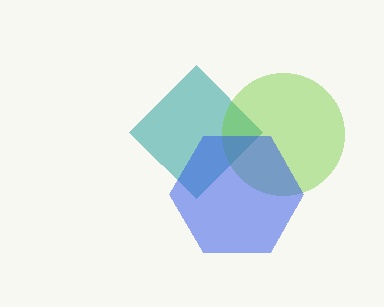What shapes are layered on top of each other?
The layered shapes are: a teal diamond, a lime circle, a blue hexagon.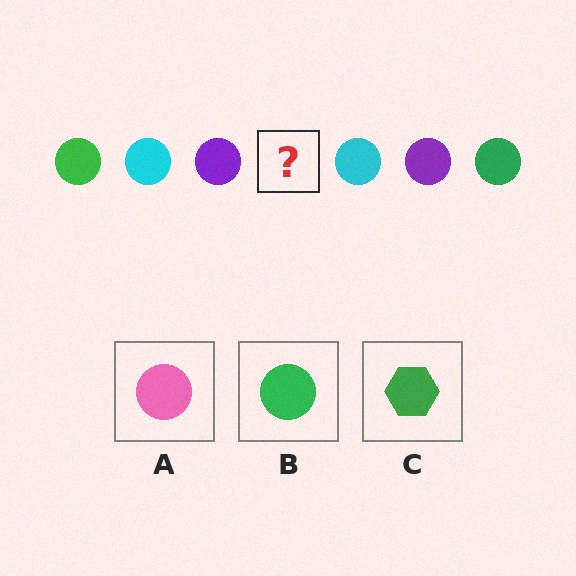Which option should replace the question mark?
Option B.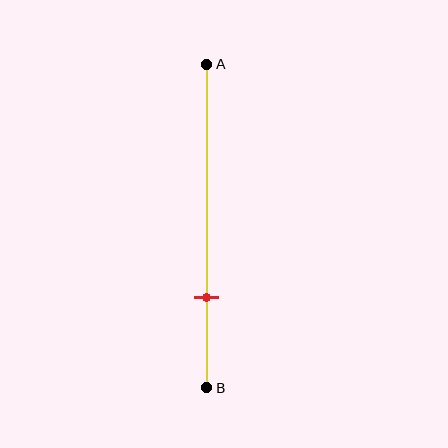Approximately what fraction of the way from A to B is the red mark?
The red mark is approximately 70% of the way from A to B.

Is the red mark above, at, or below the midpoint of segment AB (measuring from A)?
The red mark is below the midpoint of segment AB.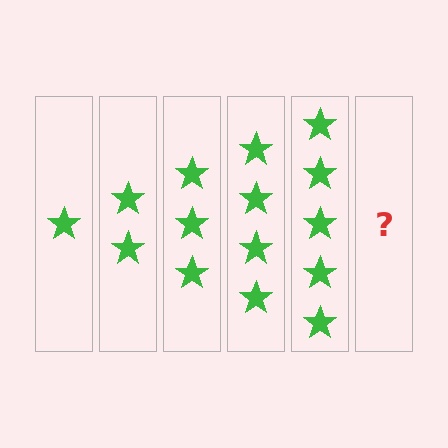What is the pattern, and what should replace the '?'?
The pattern is that each step adds one more star. The '?' should be 6 stars.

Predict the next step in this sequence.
The next step is 6 stars.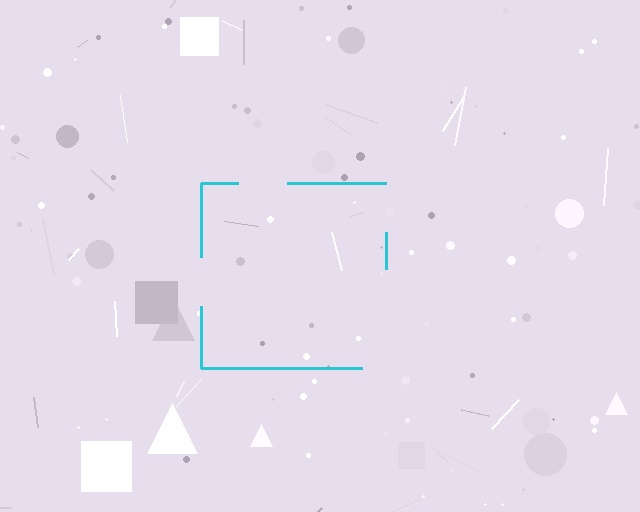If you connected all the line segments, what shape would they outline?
They would outline a square.